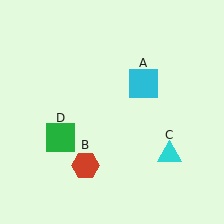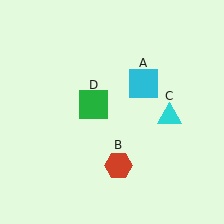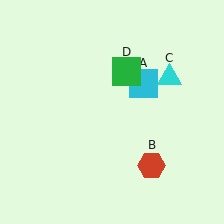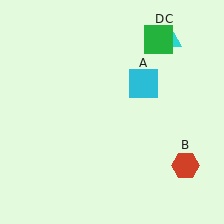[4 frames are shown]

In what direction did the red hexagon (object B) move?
The red hexagon (object B) moved right.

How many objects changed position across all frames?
3 objects changed position: red hexagon (object B), cyan triangle (object C), green square (object D).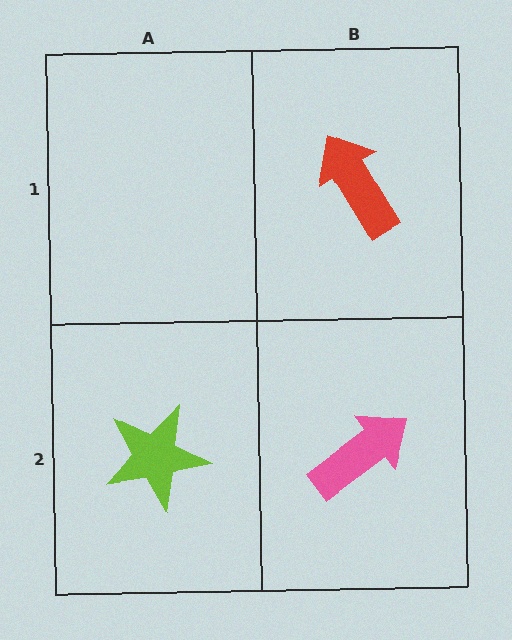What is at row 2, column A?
A lime star.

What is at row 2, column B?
A pink arrow.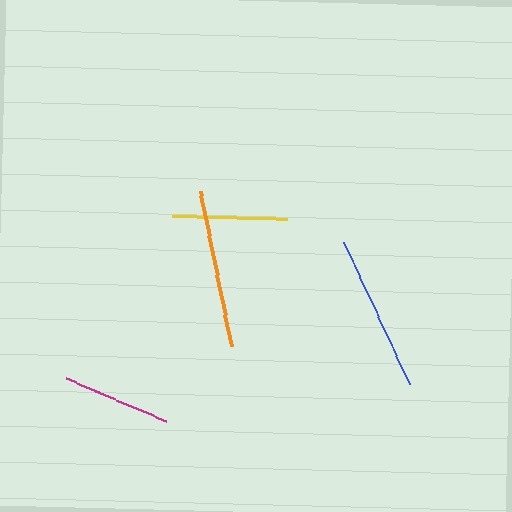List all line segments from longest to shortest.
From longest to shortest: orange, blue, yellow, magenta.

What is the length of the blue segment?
The blue segment is approximately 156 pixels long.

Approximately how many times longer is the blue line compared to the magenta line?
The blue line is approximately 1.4 times the length of the magenta line.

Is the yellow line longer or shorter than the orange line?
The orange line is longer than the yellow line.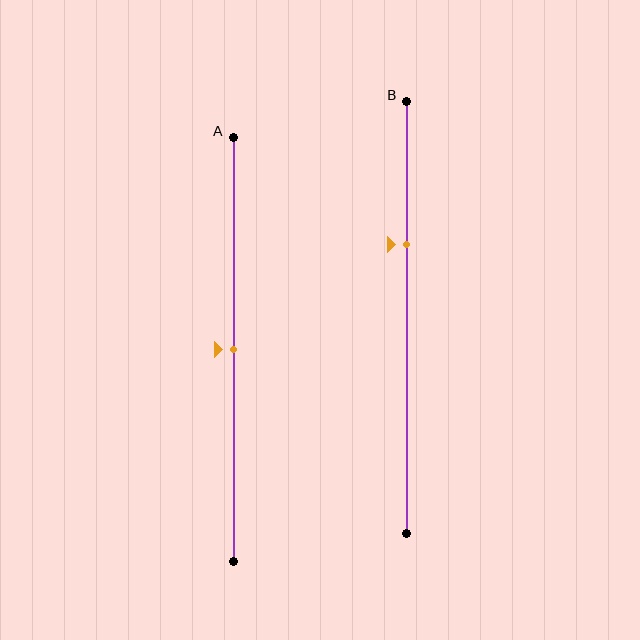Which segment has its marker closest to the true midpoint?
Segment A has its marker closest to the true midpoint.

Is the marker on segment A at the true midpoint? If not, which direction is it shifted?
Yes, the marker on segment A is at the true midpoint.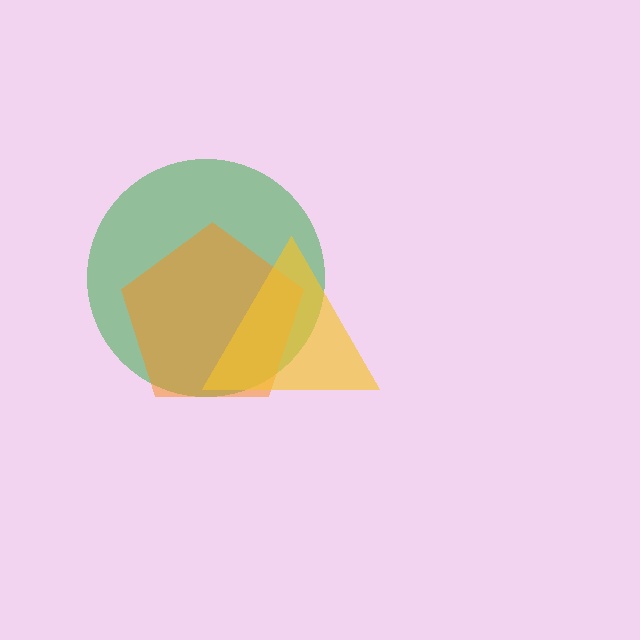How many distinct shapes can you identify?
There are 3 distinct shapes: a green circle, an orange pentagon, a yellow triangle.